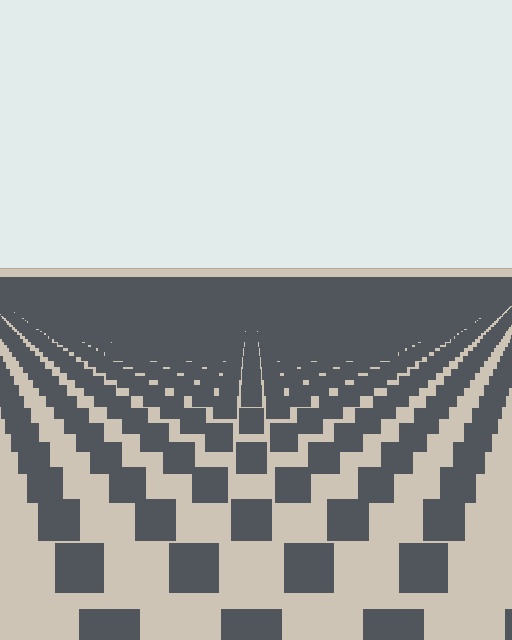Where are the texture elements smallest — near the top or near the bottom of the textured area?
Near the top.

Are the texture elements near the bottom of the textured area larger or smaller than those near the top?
Larger. Near the bottom, elements are closer to the viewer and appear at a bigger on-screen size.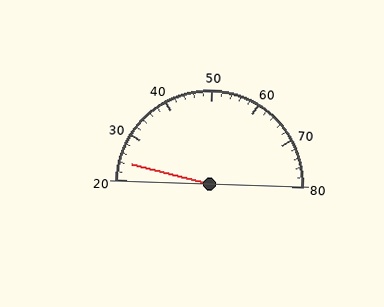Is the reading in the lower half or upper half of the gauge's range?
The reading is in the lower half of the range (20 to 80).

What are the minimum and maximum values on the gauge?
The gauge ranges from 20 to 80.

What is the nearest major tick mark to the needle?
The nearest major tick mark is 20.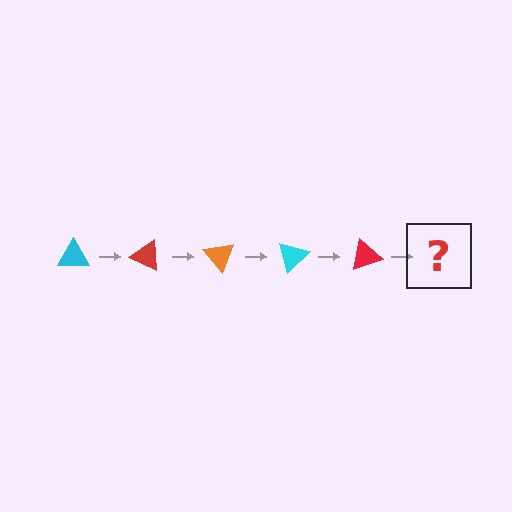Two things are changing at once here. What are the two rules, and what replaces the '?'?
The two rules are that it rotates 25 degrees each step and the color cycles through cyan, red, and orange. The '?' should be an orange triangle, rotated 125 degrees from the start.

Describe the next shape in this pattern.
It should be an orange triangle, rotated 125 degrees from the start.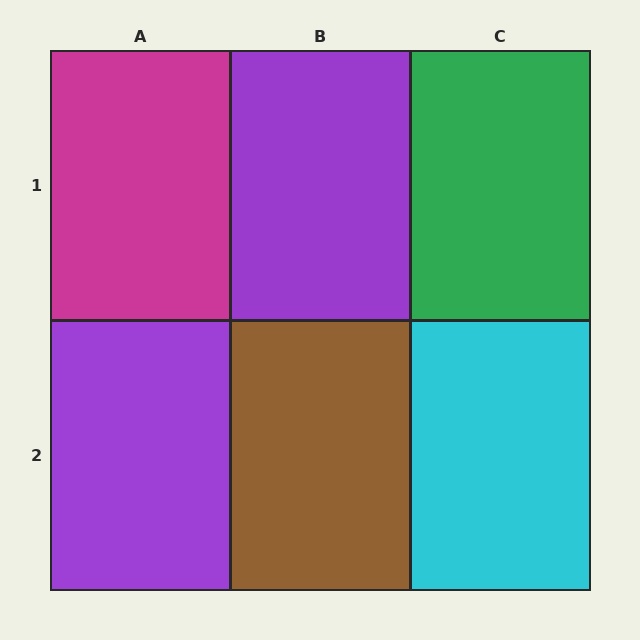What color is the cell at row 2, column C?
Cyan.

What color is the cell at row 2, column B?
Brown.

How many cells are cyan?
1 cell is cyan.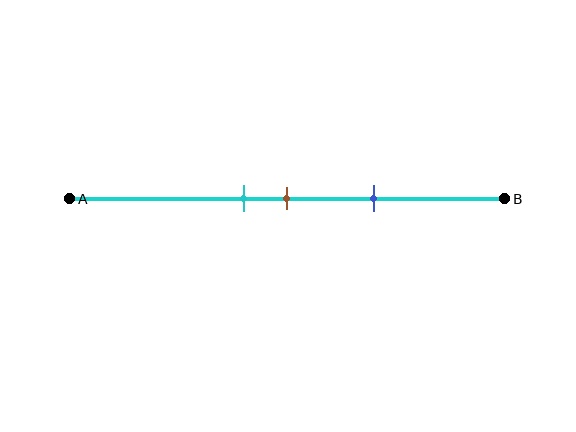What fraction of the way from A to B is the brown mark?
The brown mark is approximately 50% (0.5) of the way from A to B.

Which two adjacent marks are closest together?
The cyan and brown marks are the closest adjacent pair.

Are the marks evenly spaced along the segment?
Yes, the marks are approximately evenly spaced.